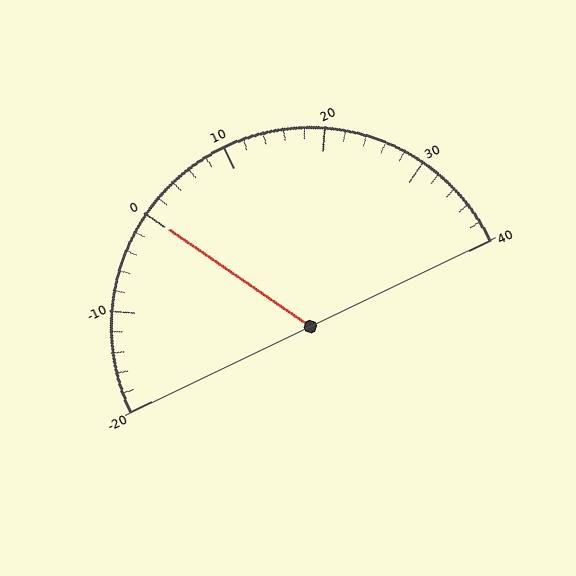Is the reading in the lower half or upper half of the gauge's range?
The reading is in the lower half of the range (-20 to 40).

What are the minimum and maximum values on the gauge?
The gauge ranges from -20 to 40.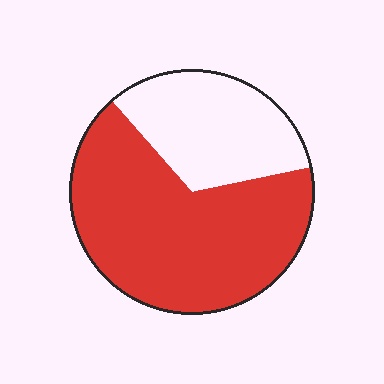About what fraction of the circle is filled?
About two thirds (2/3).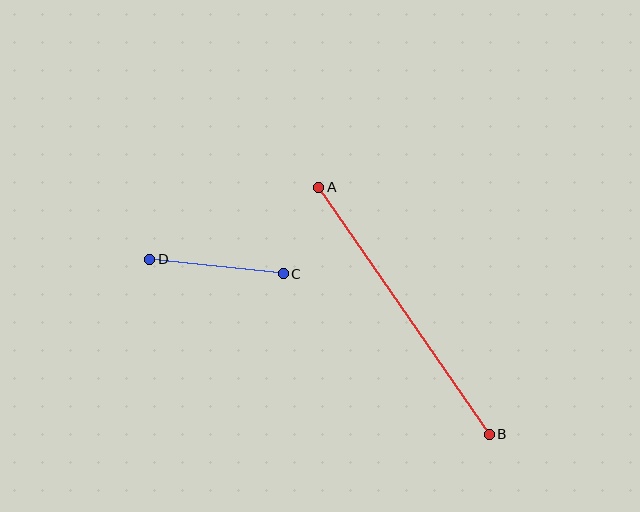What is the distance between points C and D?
The distance is approximately 135 pixels.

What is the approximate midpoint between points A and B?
The midpoint is at approximately (404, 311) pixels.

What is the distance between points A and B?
The distance is approximately 300 pixels.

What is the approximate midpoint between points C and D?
The midpoint is at approximately (217, 267) pixels.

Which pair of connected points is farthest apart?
Points A and B are farthest apart.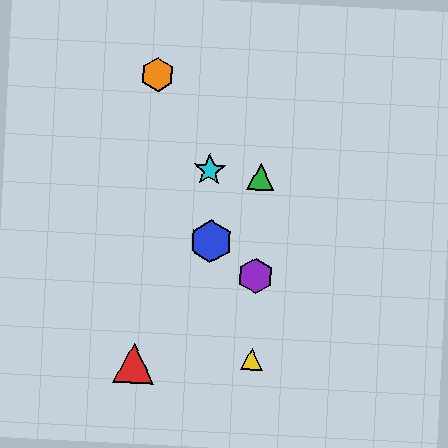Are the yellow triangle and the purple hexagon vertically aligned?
Yes, both are at x≈251.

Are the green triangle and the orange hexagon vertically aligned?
No, the green triangle is at x≈261 and the orange hexagon is at x≈157.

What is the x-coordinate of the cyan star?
The cyan star is at x≈210.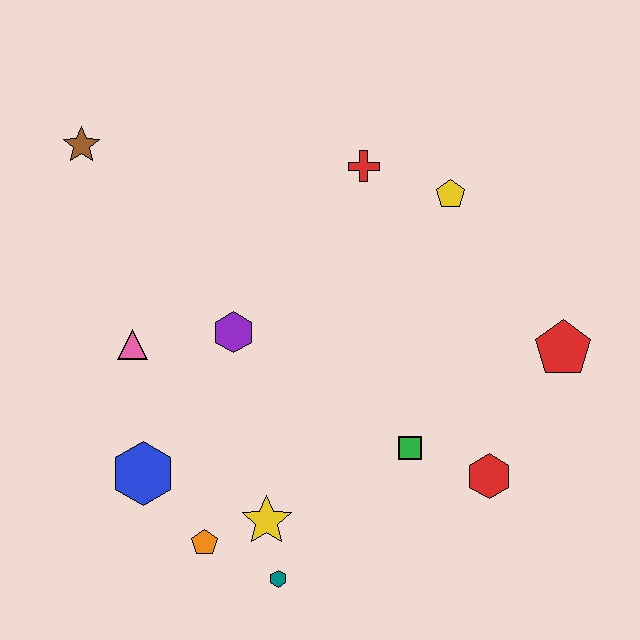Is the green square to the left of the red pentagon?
Yes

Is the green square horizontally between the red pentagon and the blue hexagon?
Yes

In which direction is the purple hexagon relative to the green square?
The purple hexagon is to the left of the green square.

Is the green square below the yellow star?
No